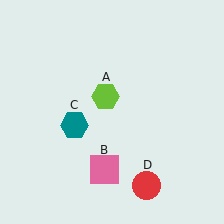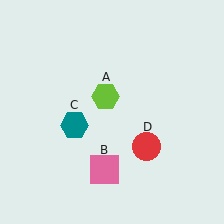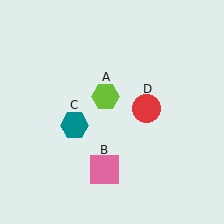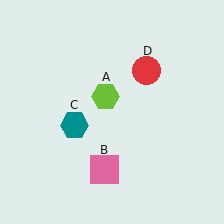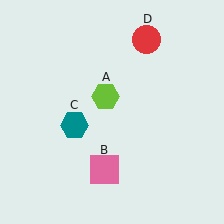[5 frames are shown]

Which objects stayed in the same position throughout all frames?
Lime hexagon (object A) and pink square (object B) and teal hexagon (object C) remained stationary.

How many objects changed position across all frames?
1 object changed position: red circle (object D).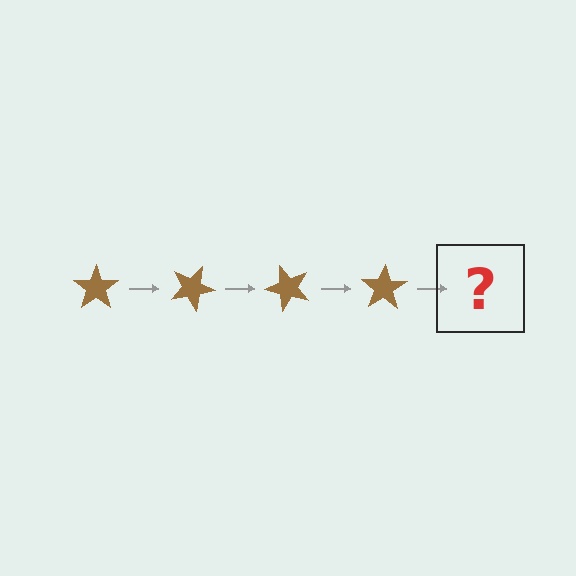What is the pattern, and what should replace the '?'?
The pattern is that the star rotates 25 degrees each step. The '?' should be a brown star rotated 100 degrees.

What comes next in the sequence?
The next element should be a brown star rotated 100 degrees.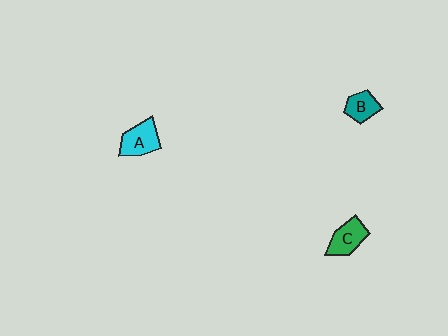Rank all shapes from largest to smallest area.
From largest to smallest: A (cyan), C (green), B (teal).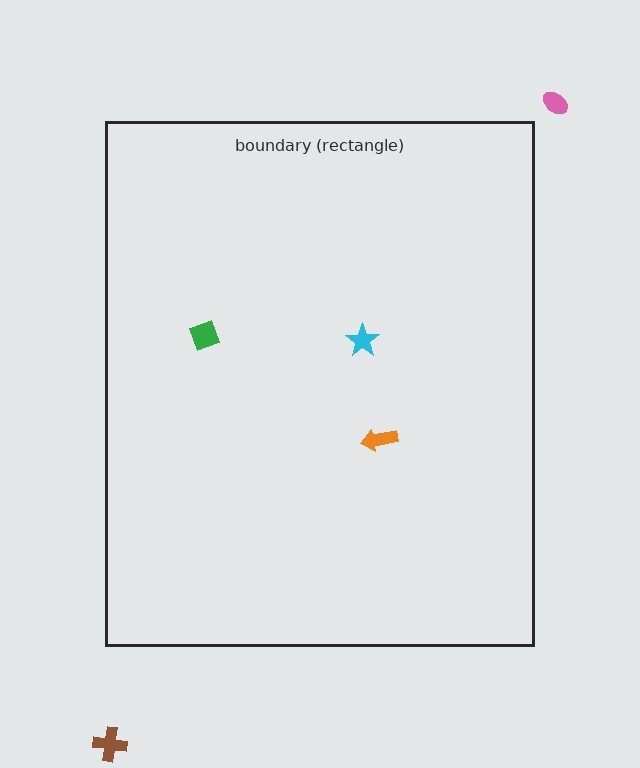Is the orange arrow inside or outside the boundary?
Inside.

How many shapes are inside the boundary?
3 inside, 2 outside.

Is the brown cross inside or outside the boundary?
Outside.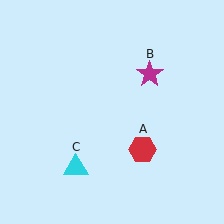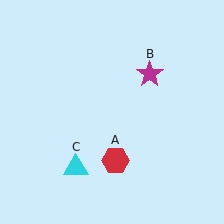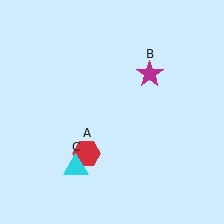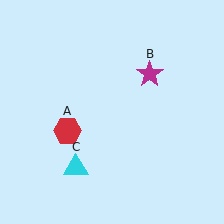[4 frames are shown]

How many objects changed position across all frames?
1 object changed position: red hexagon (object A).